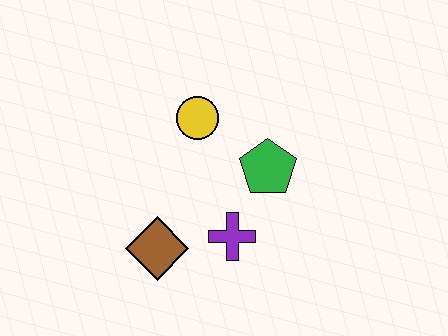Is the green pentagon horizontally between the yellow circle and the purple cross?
No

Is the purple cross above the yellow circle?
No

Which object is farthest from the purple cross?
The yellow circle is farthest from the purple cross.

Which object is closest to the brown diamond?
The purple cross is closest to the brown diamond.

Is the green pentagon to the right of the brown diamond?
Yes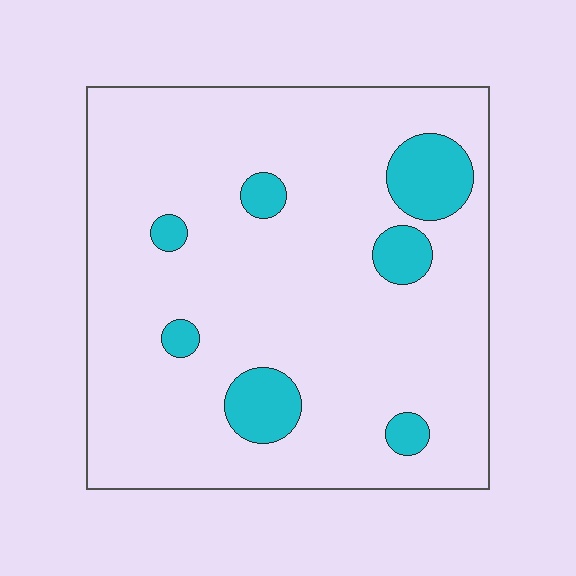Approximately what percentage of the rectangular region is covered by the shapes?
Approximately 10%.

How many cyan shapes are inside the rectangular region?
7.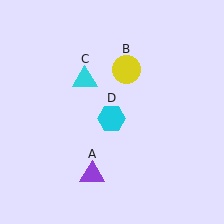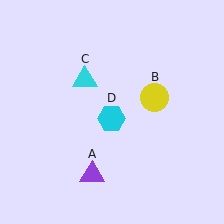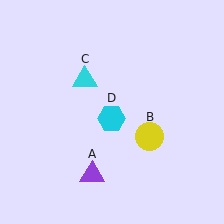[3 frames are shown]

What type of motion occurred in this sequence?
The yellow circle (object B) rotated clockwise around the center of the scene.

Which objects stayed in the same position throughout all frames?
Purple triangle (object A) and cyan triangle (object C) and cyan hexagon (object D) remained stationary.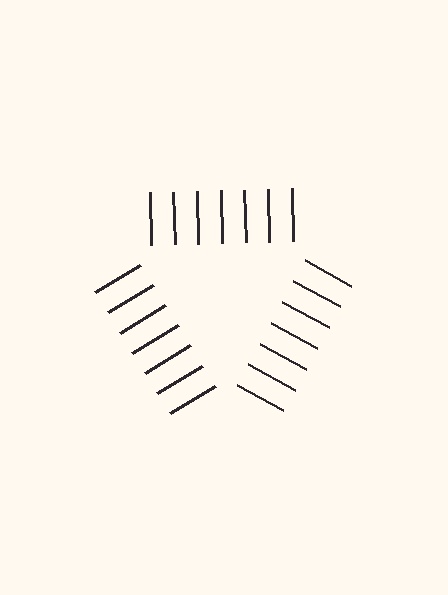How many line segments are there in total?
21 — 7 along each of the 3 edges.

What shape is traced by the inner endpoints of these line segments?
An illusory triangle — the line segments terminate on its edges but no continuous stroke is drawn.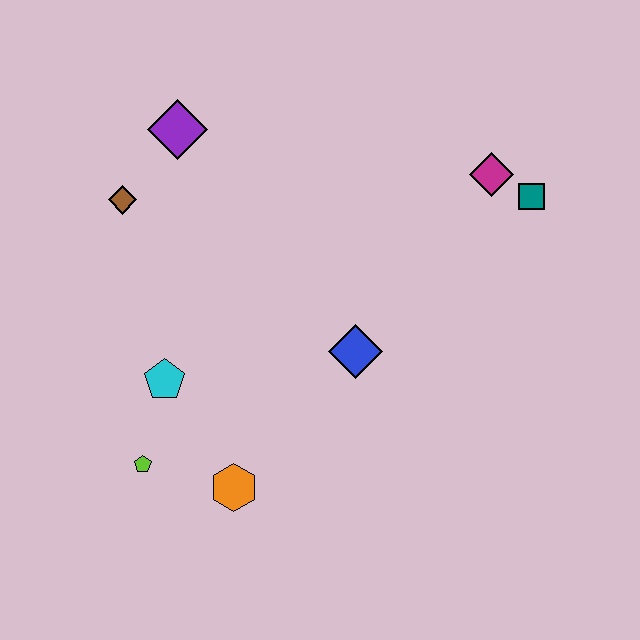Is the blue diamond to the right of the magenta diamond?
No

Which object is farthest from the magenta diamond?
The lime pentagon is farthest from the magenta diamond.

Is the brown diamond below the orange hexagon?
No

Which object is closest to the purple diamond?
The brown diamond is closest to the purple diamond.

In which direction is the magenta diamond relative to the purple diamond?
The magenta diamond is to the right of the purple diamond.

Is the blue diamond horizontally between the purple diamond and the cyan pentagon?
No